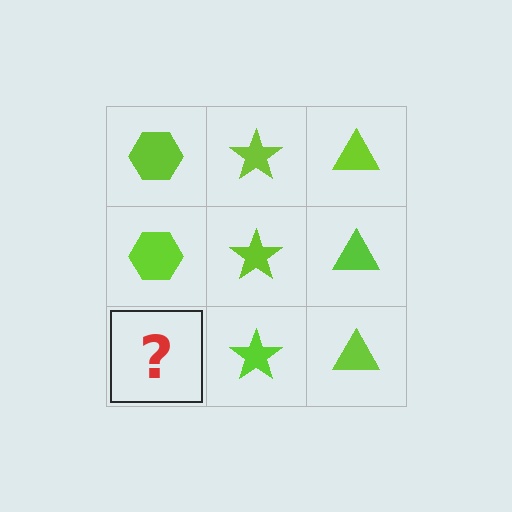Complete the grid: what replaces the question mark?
The question mark should be replaced with a lime hexagon.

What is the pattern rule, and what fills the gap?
The rule is that each column has a consistent shape. The gap should be filled with a lime hexagon.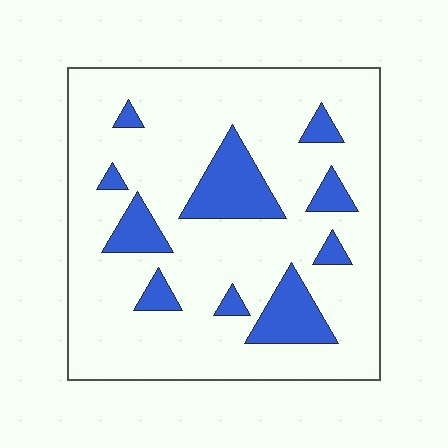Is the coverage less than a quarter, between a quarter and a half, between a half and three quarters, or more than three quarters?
Less than a quarter.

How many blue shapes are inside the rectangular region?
10.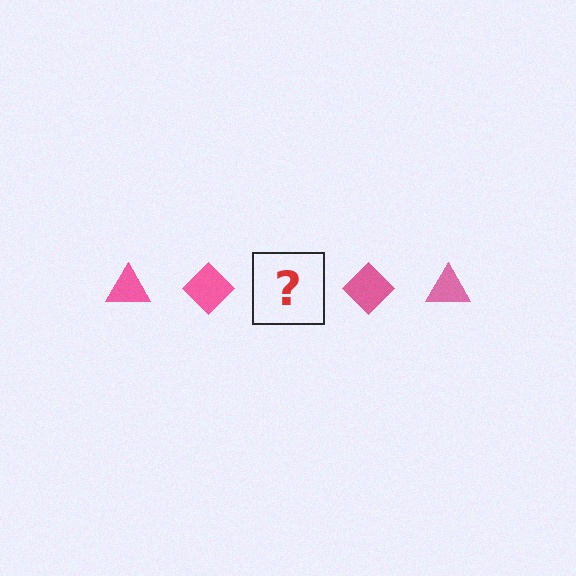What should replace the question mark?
The question mark should be replaced with a pink triangle.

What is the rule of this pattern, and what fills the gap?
The rule is that the pattern cycles through triangle, diamond shapes in pink. The gap should be filled with a pink triangle.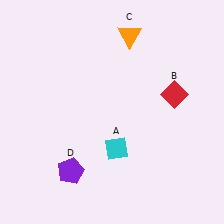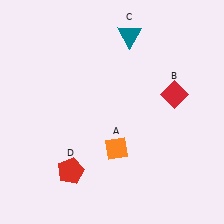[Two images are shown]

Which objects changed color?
A changed from cyan to orange. C changed from orange to teal. D changed from purple to red.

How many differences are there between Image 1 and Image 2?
There are 3 differences between the two images.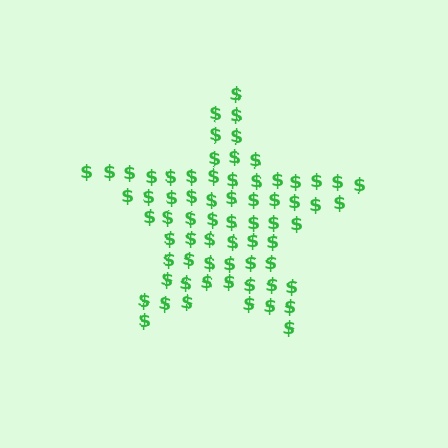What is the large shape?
The large shape is a star.